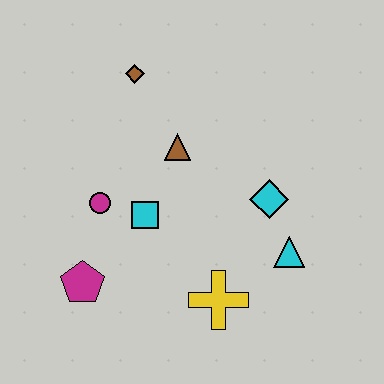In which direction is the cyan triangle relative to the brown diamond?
The cyan triangle is below the brown diamond.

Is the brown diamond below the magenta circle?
No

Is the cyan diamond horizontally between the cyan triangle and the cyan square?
Yes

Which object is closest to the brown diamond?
The brown triangle is closest to the brown diamond.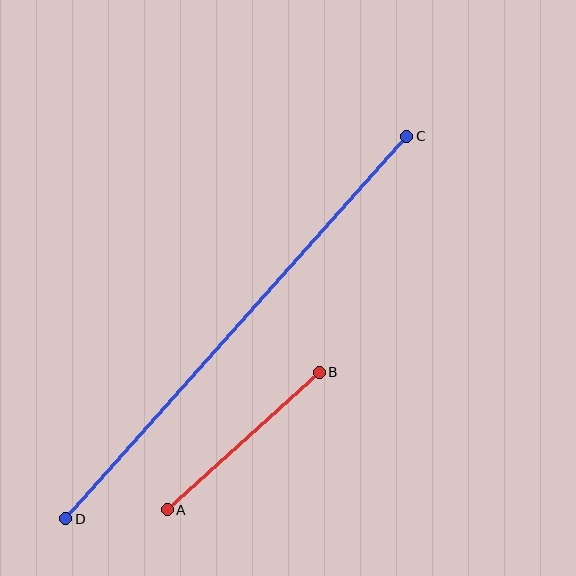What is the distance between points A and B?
The distance is approximately 205 pixels.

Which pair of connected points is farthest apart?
Points C and D are farthest apart.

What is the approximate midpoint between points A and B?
The midpoint is at approximately (243, 441) pixels.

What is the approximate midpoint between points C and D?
The midpoint is at approximately (236, 328) pixels.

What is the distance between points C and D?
The distance is approximately 513 pixels.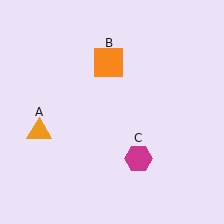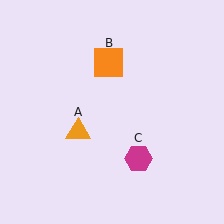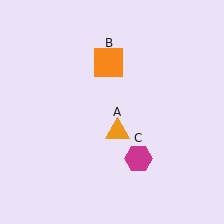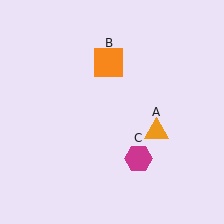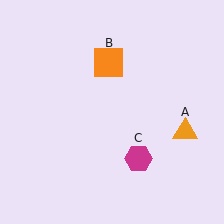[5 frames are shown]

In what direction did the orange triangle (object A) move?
The orange triangle (object A) moved right.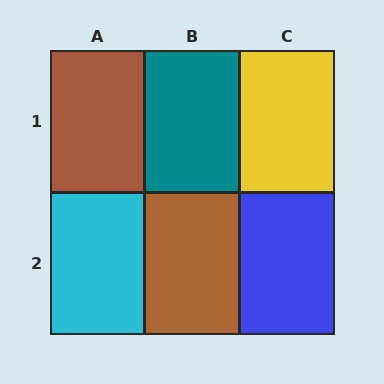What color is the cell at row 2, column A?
Cyan.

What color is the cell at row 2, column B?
Brown.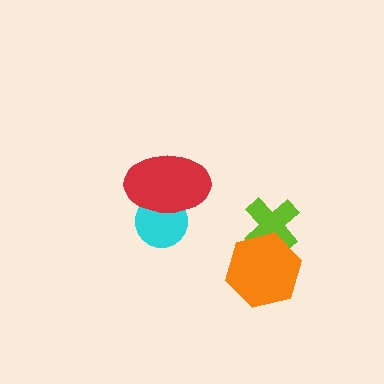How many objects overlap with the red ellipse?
1 object overlaps with the red ellipse.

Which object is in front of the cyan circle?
The red ellipse is in front of the cyan circle.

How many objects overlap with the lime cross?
1 object overlaps with the lime cross.